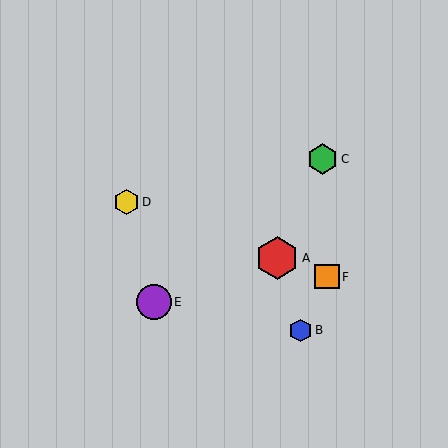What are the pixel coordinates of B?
Object B is at (300, 330).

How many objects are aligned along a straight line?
3 objects (A, D, F) are aligned along a straight line.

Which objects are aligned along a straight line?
Objects A, D, F are aligned along a straight line.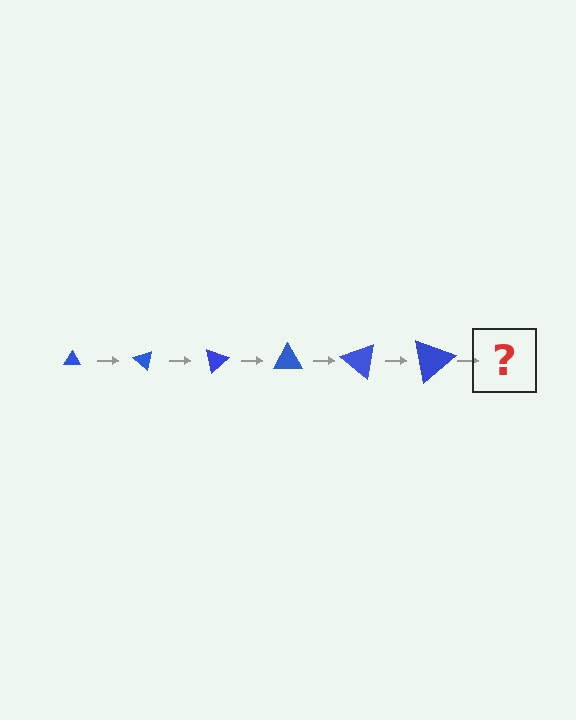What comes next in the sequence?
The next element should be a triangle, larger than the previous one and rotated 240 degrees from the start.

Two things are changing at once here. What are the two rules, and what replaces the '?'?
The two rules are that the triangle grows larger each step and it rotates 40 degrees each step. The '?' should be a triangle, larger than the previous one and rotated 240 degrees from the start.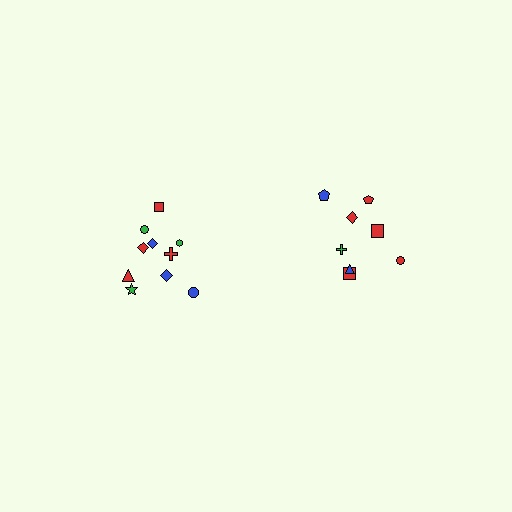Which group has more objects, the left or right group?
The left group.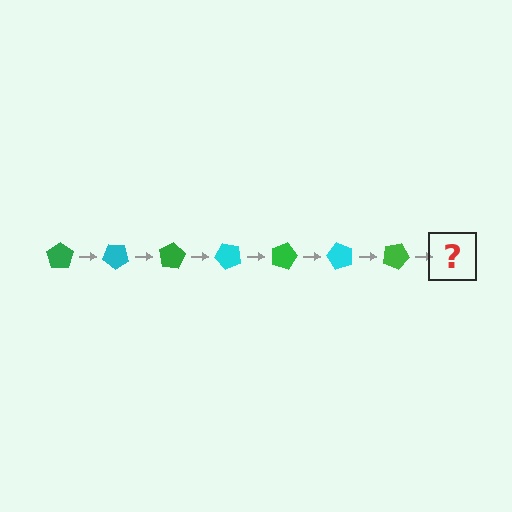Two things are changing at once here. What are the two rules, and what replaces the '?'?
The two rules are that it rotates 40 degrees each step and the color cycles through green and cyan. The '?' should be a cyan pentagon, rotated 280 degrees from the start.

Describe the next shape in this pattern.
It should be a cyan pentagon, rotated 280 degrees from the start.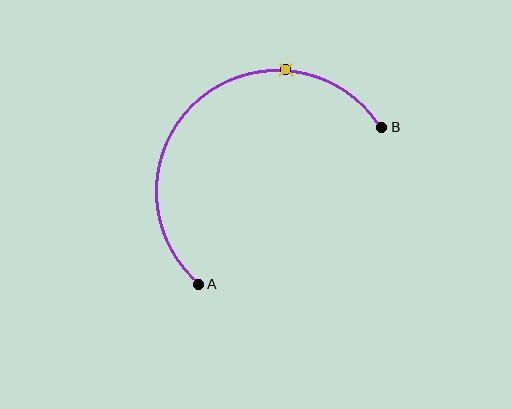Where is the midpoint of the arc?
The arc midpoint is the point on the curve farthest from the straight line joining A and B. It sits above and to the left of that line.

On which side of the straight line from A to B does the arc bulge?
The arc bulges above and to the left of the straight line connecting A and B.